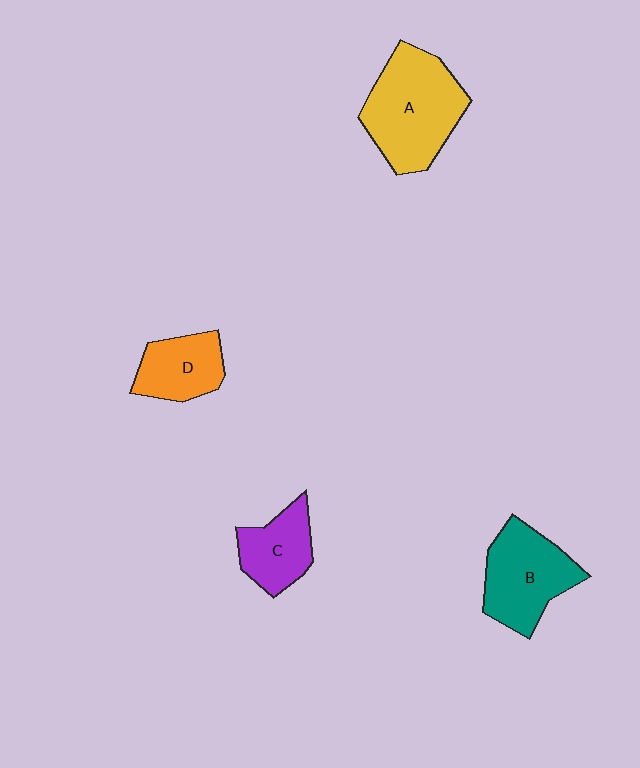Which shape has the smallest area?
Shape C (purple).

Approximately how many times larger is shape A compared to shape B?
Approximately 1.2 times.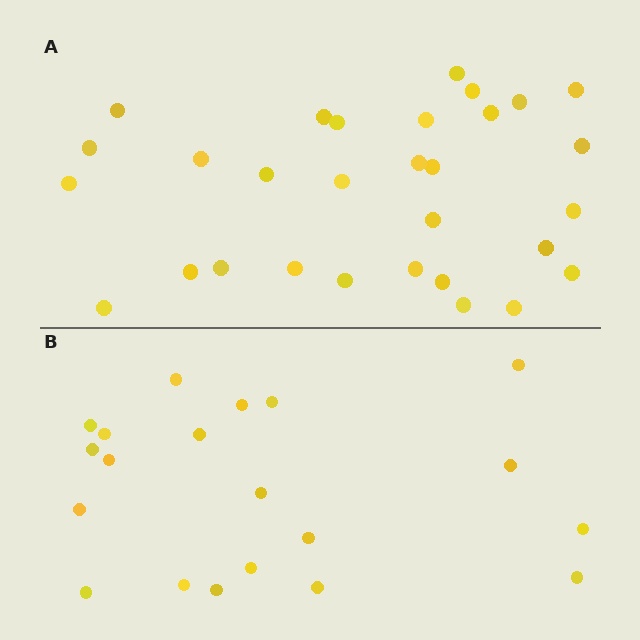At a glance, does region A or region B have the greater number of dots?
Region A (the top region) has more dots.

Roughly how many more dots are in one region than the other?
Region A has roughly 10 or so more dots than region B.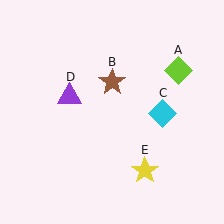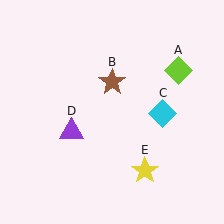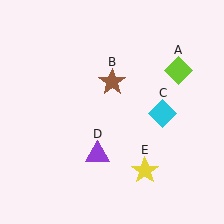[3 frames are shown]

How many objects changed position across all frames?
1 object changed position: purple triangle (object D).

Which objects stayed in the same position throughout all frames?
Lime diamond (object A) and brown star (object B) and cyan diamond (object C) and yellow star (object E) remained stationary.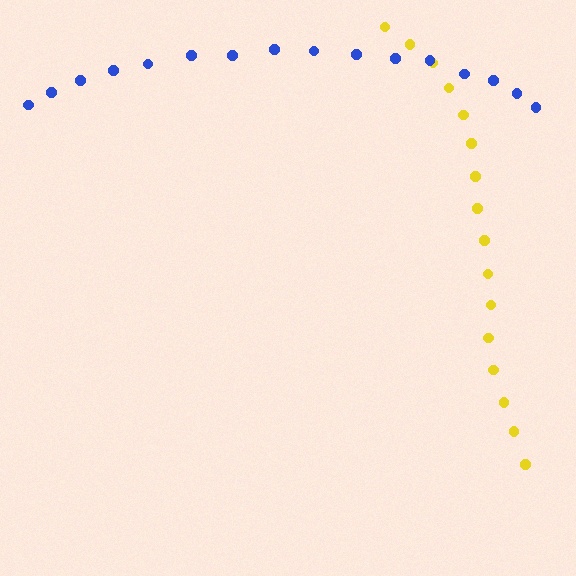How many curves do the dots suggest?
There are 2 distinct paths.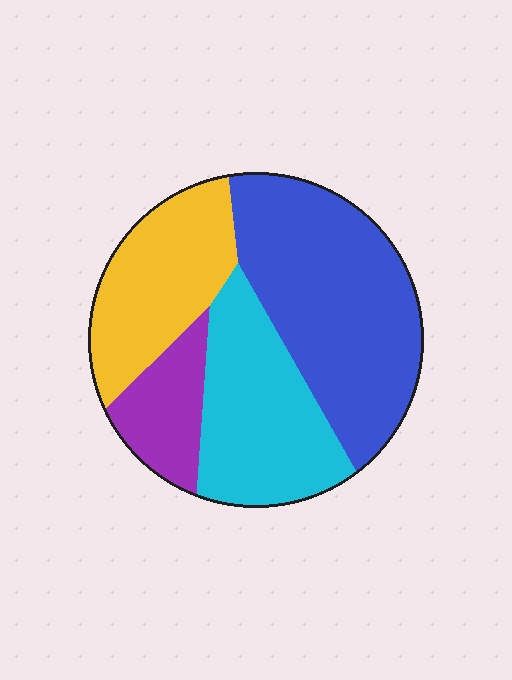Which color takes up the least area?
Purple, at roughly 10%.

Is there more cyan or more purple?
Cyan.